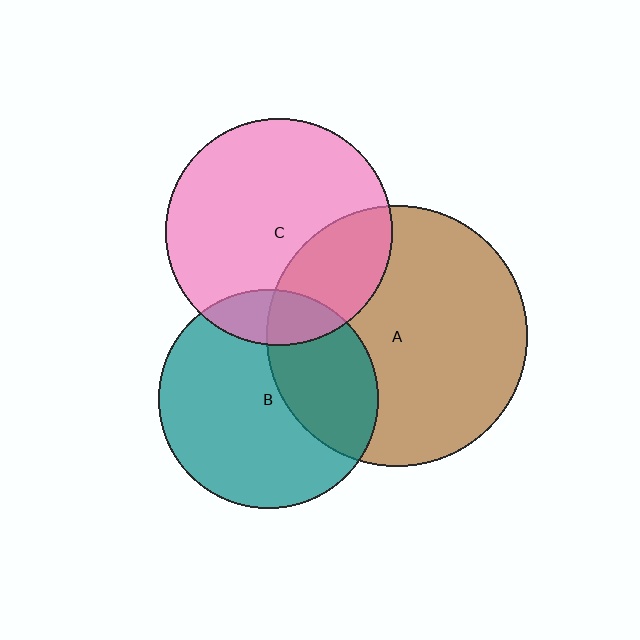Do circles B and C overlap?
Yes.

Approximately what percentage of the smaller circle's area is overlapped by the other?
Approximately 15%.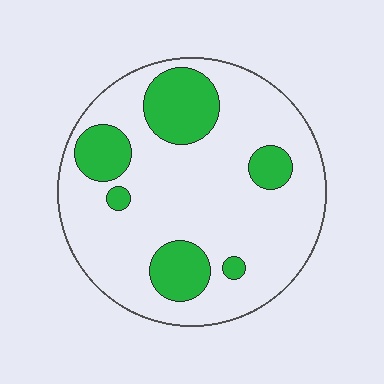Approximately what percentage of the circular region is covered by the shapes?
Approximately 20%.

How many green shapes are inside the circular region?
6.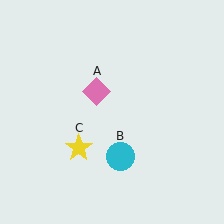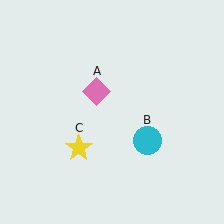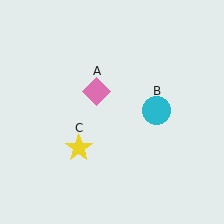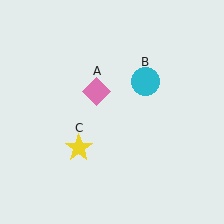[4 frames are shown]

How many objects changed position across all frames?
1 object changed position: cyan circle (object B).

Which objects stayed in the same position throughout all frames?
Pink diamond (object A) and yellow star (object C) remained stationary.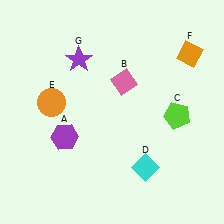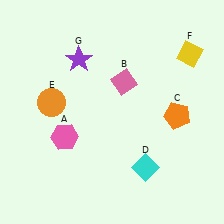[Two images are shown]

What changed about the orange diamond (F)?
In Image 1, F is orange. In Image 2, it changed to yellow.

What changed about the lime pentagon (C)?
In Image 1, C is lime. In Image 2, it changed to orange.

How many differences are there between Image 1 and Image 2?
There are 3 differences between the two images.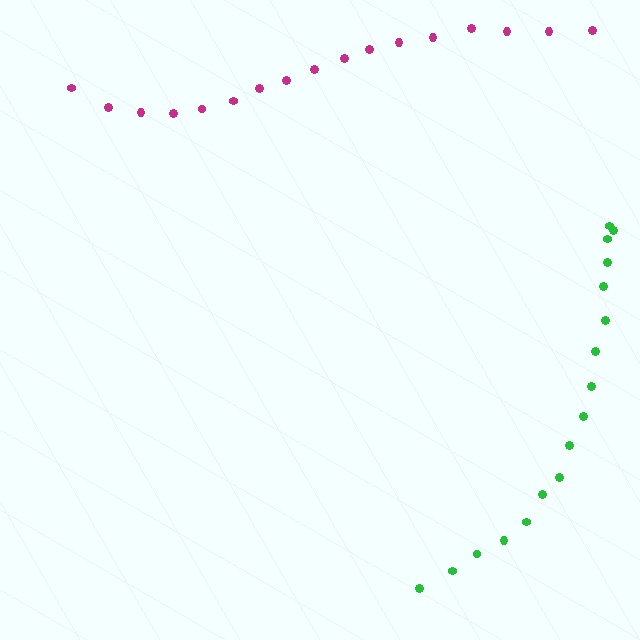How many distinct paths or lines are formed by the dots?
There are 2 distinct paths.